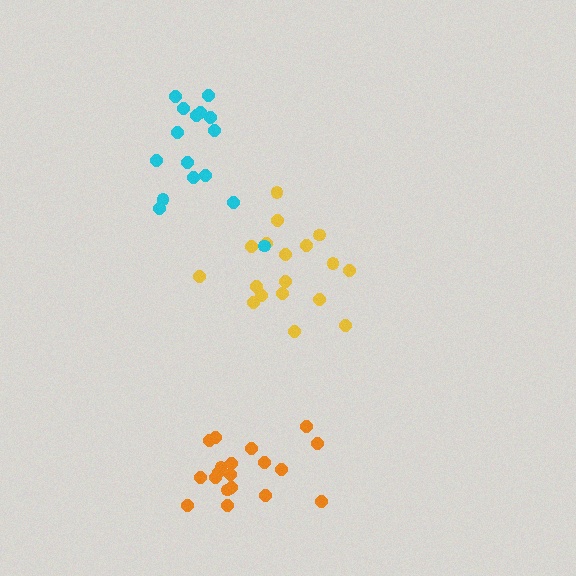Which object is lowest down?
The orange cluster is bottommost.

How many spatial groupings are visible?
There are 3 spatial groupings.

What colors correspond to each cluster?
The clusters are colored: yellow, cyan, orange.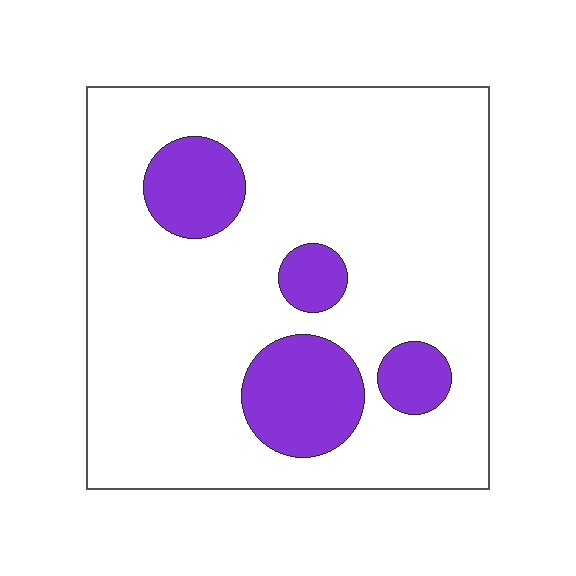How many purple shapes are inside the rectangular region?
4.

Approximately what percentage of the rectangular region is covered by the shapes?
Approximately 15%.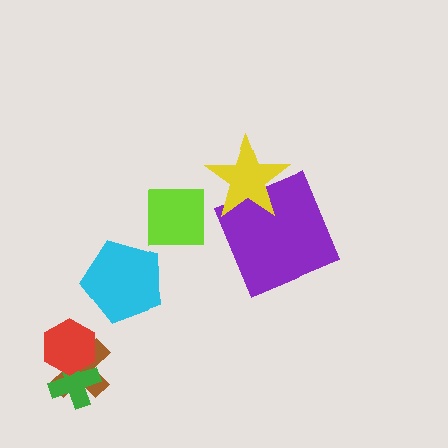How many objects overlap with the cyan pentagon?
0 objects overlap with the cyan pentagon.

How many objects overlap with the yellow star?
1 object overlaps with the yellow star.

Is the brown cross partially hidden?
Yes, it is partially covered by another shape.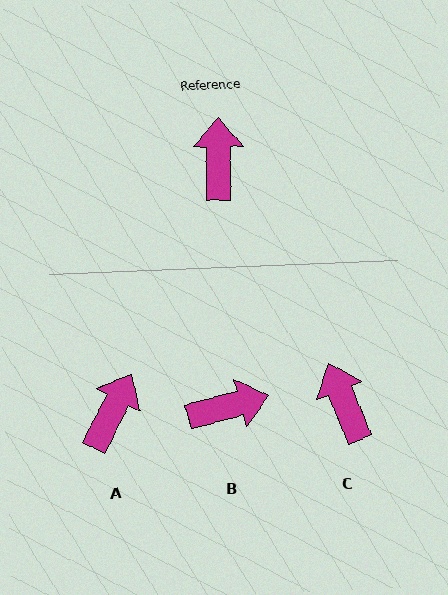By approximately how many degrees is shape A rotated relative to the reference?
Approximately 28 degrees clockwise.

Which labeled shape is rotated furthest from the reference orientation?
B, about 75 degrees away.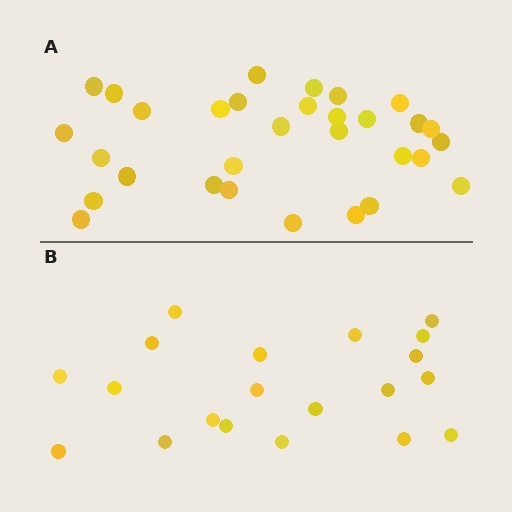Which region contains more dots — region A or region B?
Region A (the top region) has more dots.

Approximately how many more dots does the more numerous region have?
Region A has roughly 12 or so more dots than region B.